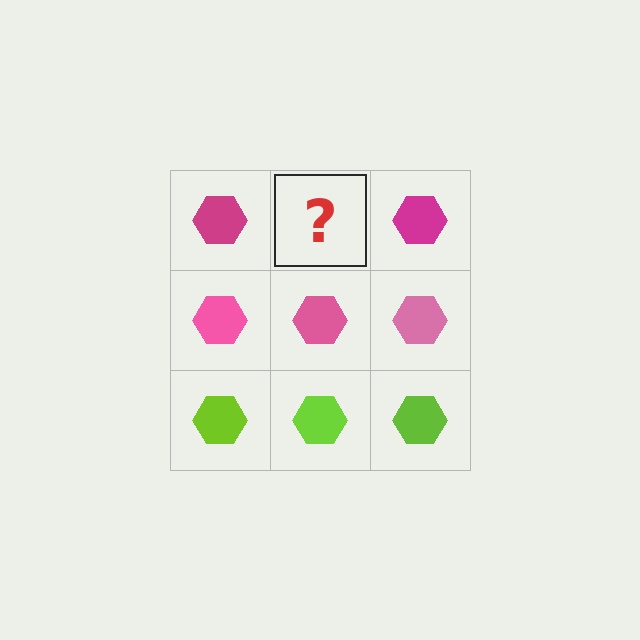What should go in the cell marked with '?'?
The missing cell should contain a magenta hexagon.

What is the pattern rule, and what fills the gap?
The rule is that each row has a consistent color. The gap should be filled with a magenta hexagon.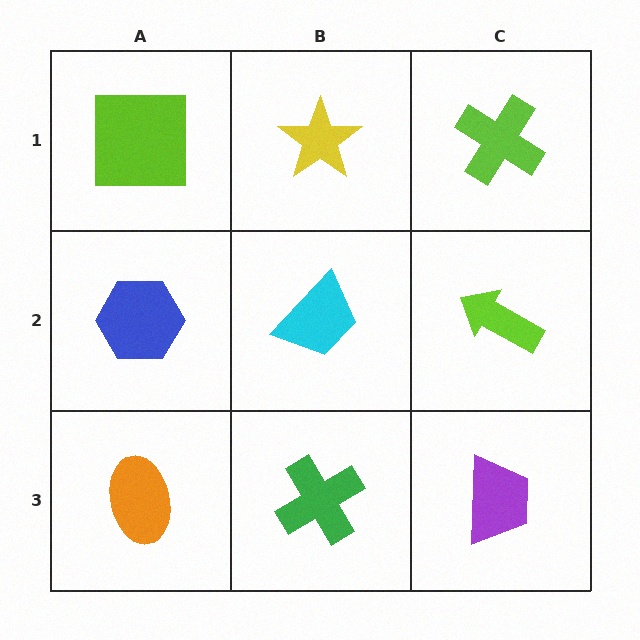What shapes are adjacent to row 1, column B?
A cyan trapezoid (row 2, column B), a lime square (row 1, column A), a lime cross (row 1, column C).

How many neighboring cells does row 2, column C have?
3.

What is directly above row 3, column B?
A cyan trapezoid.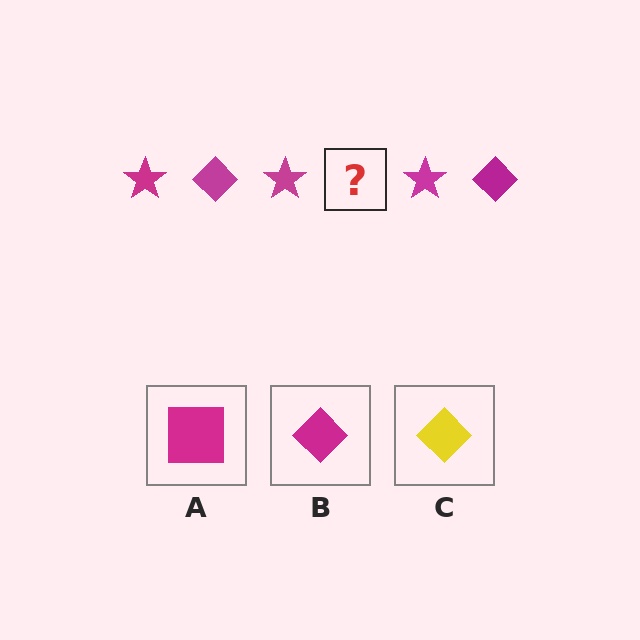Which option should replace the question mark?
Option B.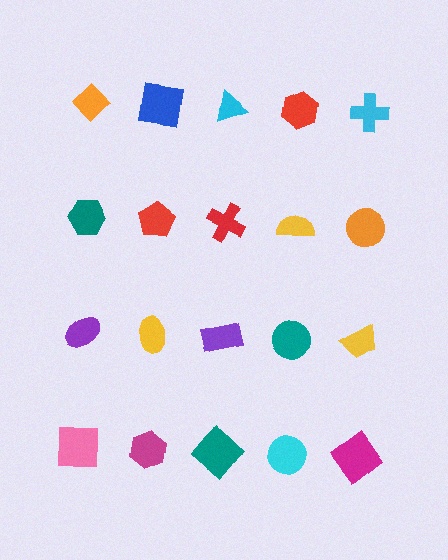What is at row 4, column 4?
A cyan circle.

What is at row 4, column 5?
A magenta diamond.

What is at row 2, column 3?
A red cross.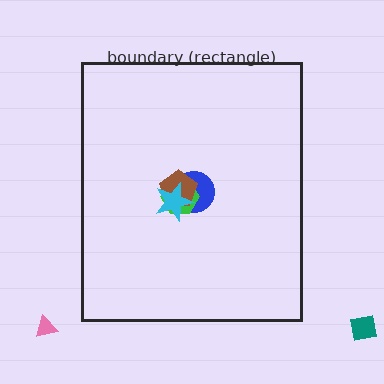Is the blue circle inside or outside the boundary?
Inside.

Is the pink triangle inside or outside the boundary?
Outside.